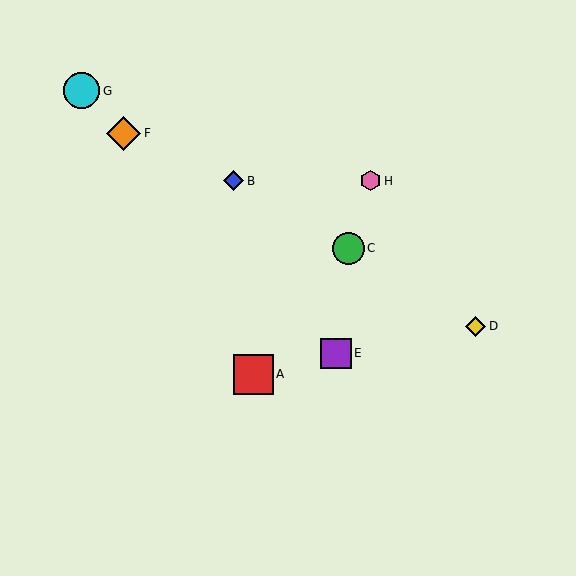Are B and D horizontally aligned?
No, B is at y≈181 and D is at y≈326.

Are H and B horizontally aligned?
Yes, both are at y≈181.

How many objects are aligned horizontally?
2 objects (B, H) are aligned horizontally.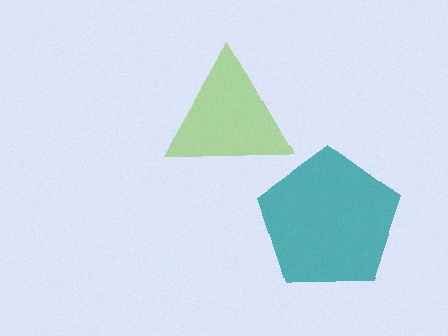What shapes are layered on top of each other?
The layered shapes are: a lime triangle, a teal pentagon.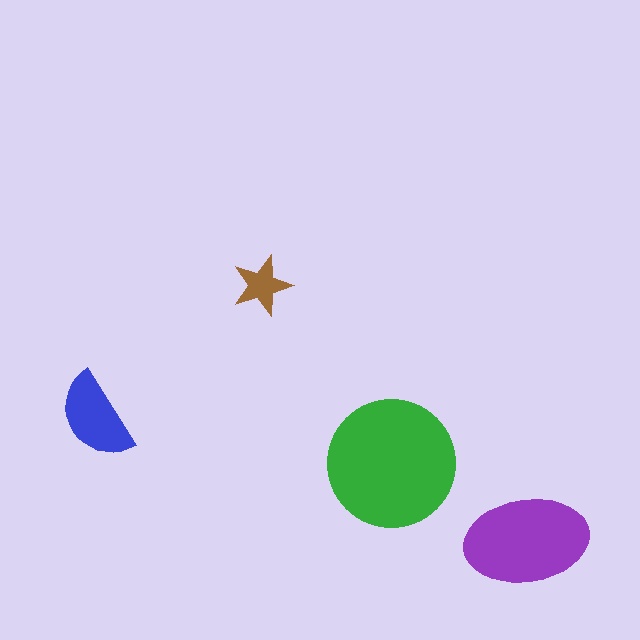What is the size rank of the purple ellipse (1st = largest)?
2nd.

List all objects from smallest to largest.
The brown star, the blue semicircle, the purple ellipse, the green circle.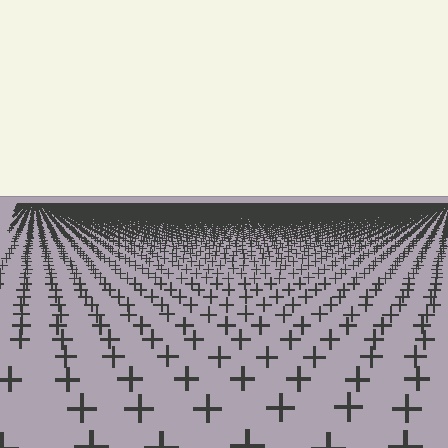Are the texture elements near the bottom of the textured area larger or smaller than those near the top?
Larger. Near the bottom, elements are closer to the viewer and appear at a bigger on-screen size.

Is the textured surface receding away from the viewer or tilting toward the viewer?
The surface is receding away from the viewer. Texture elements get smaller and denser toward the top.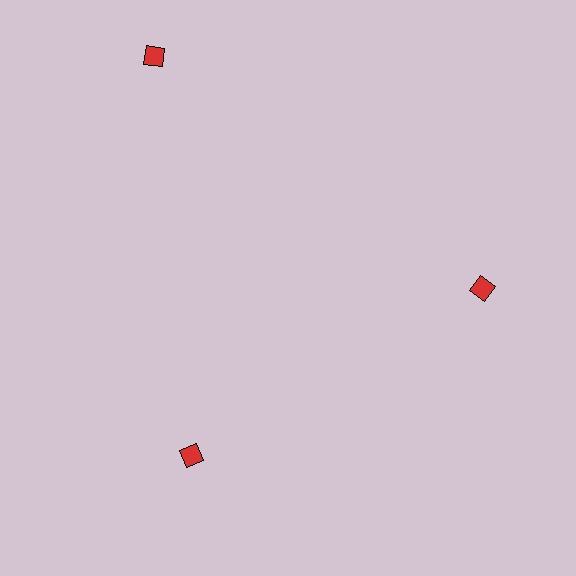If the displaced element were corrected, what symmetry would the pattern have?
It would have 3-fold rotational symmetry — the pattern would map onto itself every 120 degrees.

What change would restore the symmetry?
The symmetry would be restored by moving it inward, back onto the ring so that all 3 diamonds sit at equal angles and equal distance from the center.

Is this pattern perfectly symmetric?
No. The 3 red diamonds are arranged in a ring, but one element near the 11 o'clock position is pushed outward from the center, breaking the 3-fold rotational symmetry.